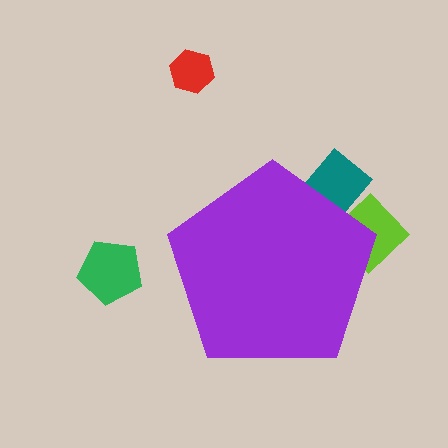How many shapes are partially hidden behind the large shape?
2 shapes are partially hidden.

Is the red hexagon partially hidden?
No, the red hexagon is fully visible.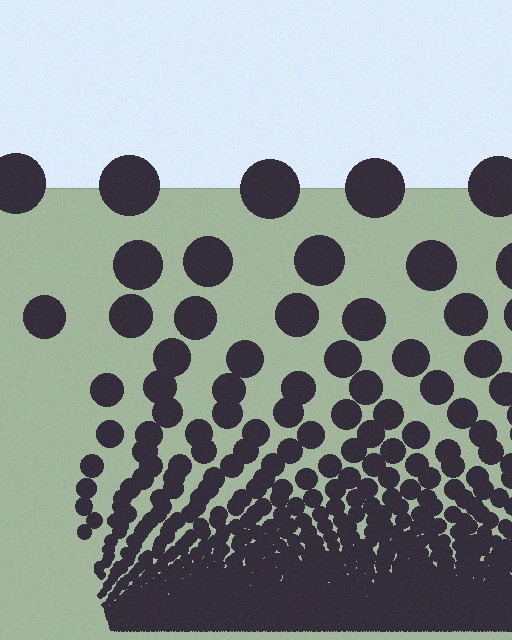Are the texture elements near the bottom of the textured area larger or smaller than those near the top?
Smaller. The gradient is inverted — elements near the bottom are smaller and denser.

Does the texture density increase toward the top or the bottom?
Density increases toward the bottom.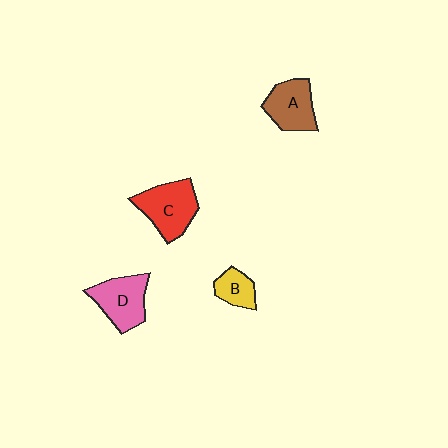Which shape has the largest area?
Shape C (red).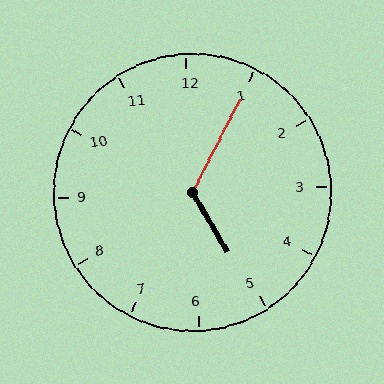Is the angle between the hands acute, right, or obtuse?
It is obtuse.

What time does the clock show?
5:05.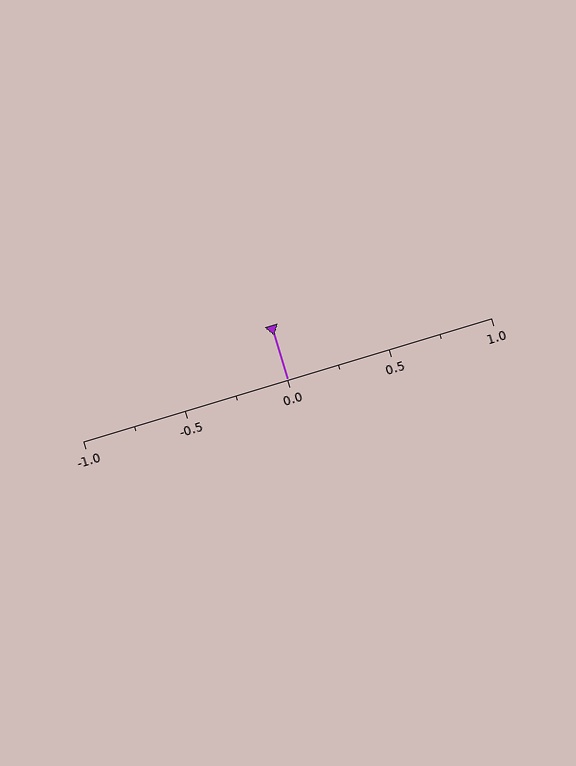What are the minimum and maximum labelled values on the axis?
The axis runs from -1.0 to 1.0.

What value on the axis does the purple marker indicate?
The marker indicates approximately 0.